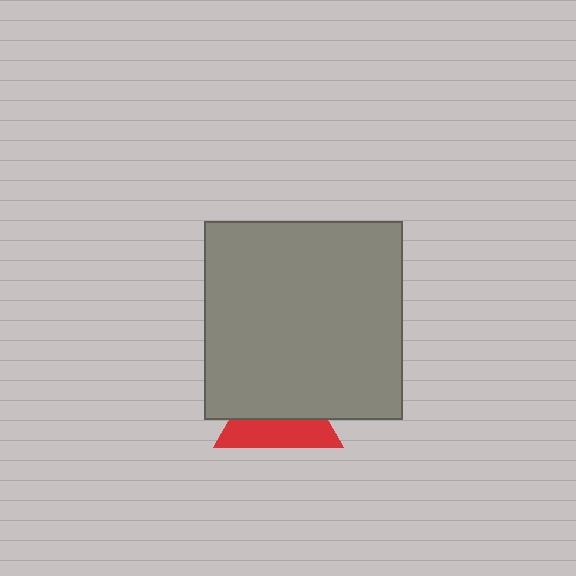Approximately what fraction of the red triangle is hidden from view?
Roughly 57% of the red triangle is hidden behind the gray square.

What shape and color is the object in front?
The object in front is a gray square.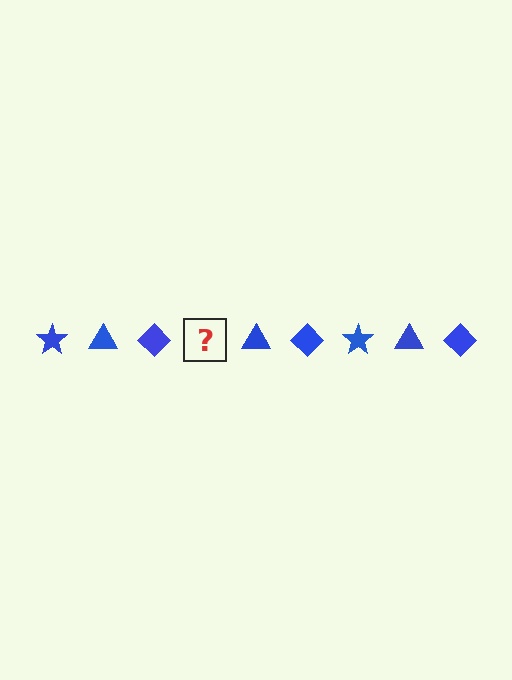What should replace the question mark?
The question mark should be replaced with a blue star.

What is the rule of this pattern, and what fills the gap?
The rule is that the pattern cycles through star, triangle, diamond shapes in blue. The gap should be filled with a blue star.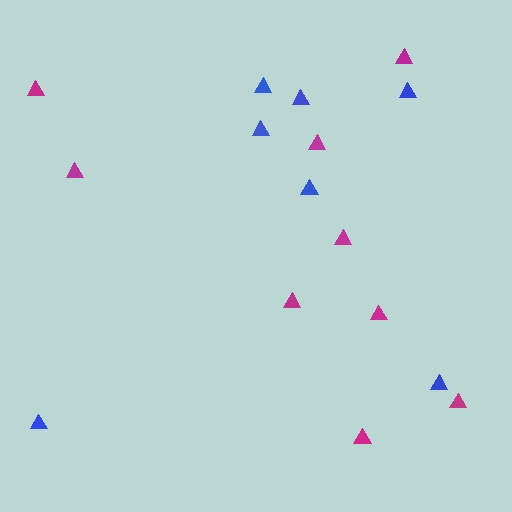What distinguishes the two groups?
There are 2 groups: one group of magenta triangles (9) and one group of blue triangles (7).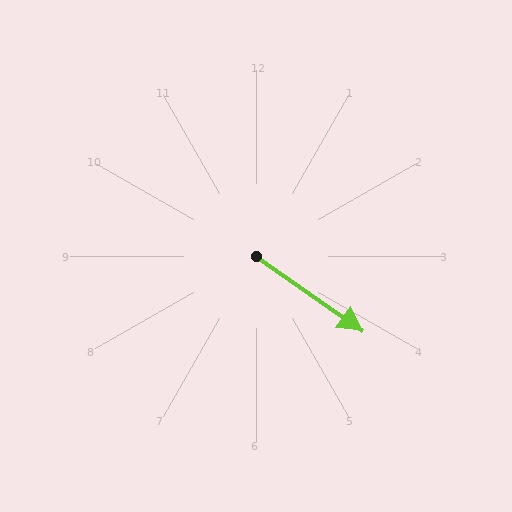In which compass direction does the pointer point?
Southeast.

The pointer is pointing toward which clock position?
Roughly 4 o'clock.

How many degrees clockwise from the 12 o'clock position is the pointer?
Approximately 125 degrees.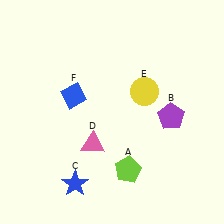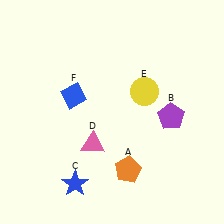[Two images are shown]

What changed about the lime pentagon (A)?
In Image 1, A is lime. In Image 2, it changed to orange.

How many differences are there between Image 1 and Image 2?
There is 1 difference between the two images.